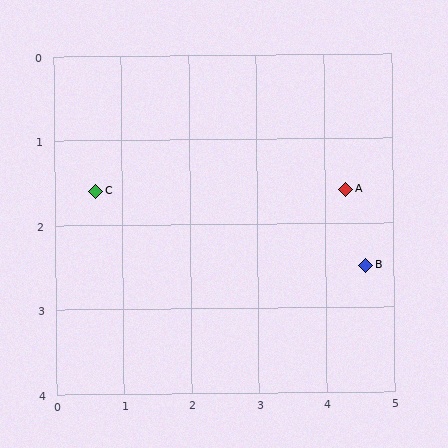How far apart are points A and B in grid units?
Points A and B are about 0.9 grid units apart.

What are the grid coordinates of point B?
Point B is at approximately (4.6, 2.5).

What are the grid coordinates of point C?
Point C is at approximately (0.6, 1.6).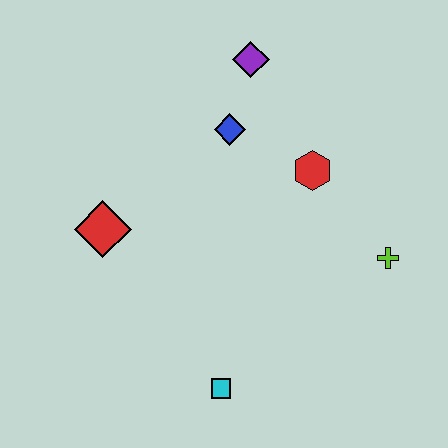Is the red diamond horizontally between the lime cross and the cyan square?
No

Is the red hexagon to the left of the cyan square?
No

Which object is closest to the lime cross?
The red hexagon is closest to the lime cross.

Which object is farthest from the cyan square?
The purple diamond is farthest from the cyan square.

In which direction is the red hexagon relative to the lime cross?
The red hexagon is above the lime cross.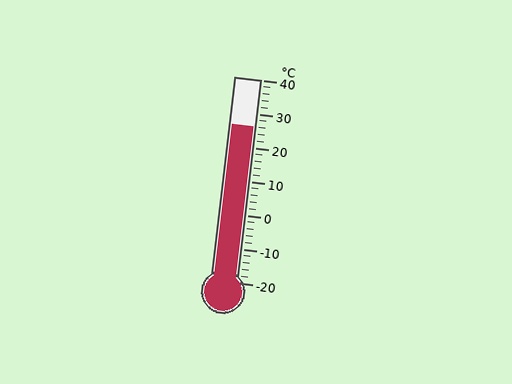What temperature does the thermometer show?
The thermometer shows approximately 26°C.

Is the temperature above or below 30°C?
The temperature is below 30°C.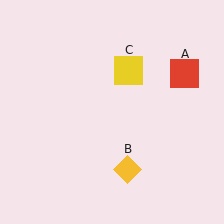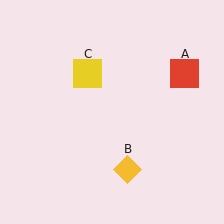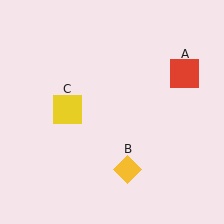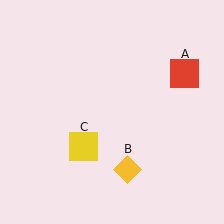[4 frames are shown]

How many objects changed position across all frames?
1 object changed position: yellow square (object C).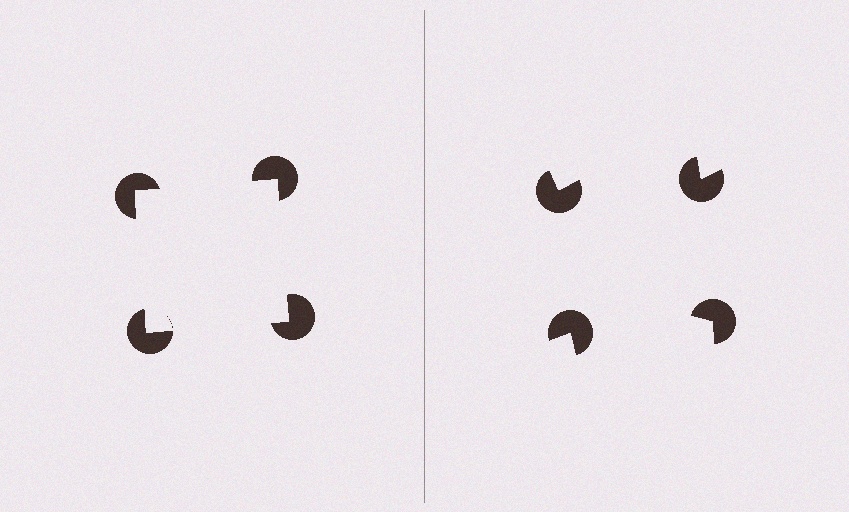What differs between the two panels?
The pac-man discs are positioned identically on both sides; only the wedge orientations differ. On the left they align to a square; on the right they are misaligned.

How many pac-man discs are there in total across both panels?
8 — 4 on each side.